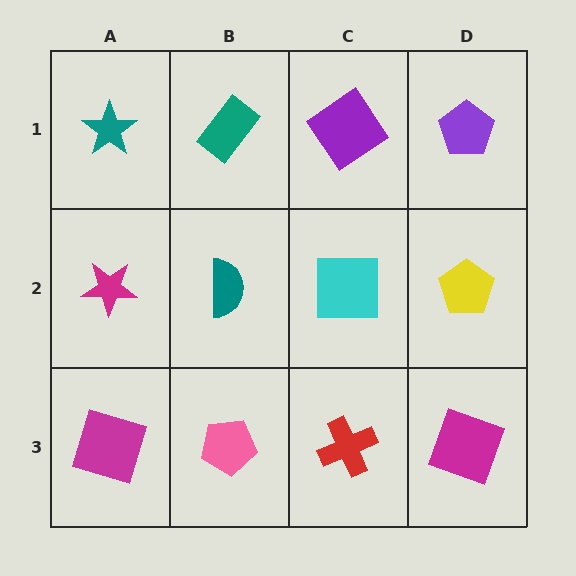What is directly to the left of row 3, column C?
A pink pentagon.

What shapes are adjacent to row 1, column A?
A magenta star (row 2, column A), a teal rectangle (row 1, column B).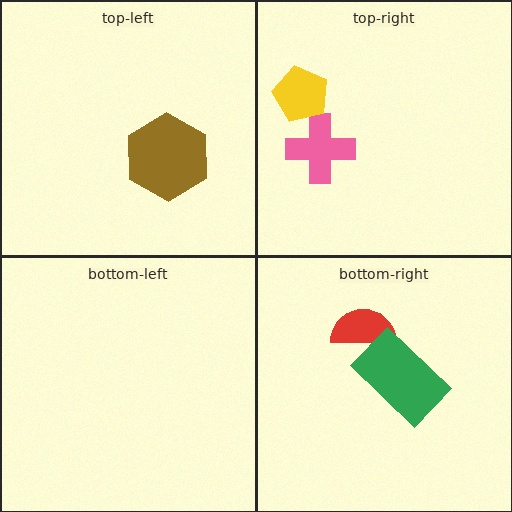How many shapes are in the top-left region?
1.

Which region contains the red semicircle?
The bottom-right region.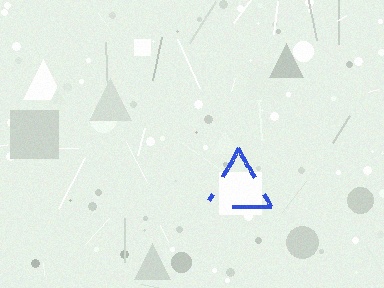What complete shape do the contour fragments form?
The contour fragments form a triangle.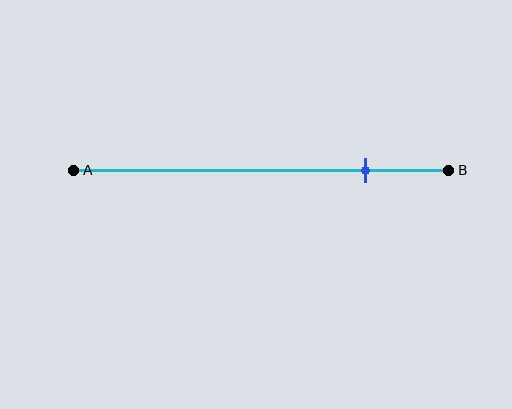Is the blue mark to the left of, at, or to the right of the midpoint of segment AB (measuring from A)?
The blue mark is to the right of the midpoint of segment AB.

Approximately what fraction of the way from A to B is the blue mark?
The blue mark is approximately 80% of the way from A to B.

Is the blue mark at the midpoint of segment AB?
No, the mark is at about 80% from A, not at the 50% midpoint.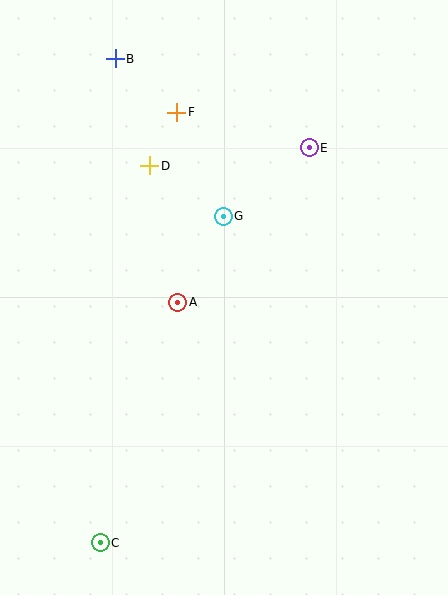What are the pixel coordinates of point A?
Point A is at (178, 302).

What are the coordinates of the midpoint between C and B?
The midpoint between C and B is at (108, 301).